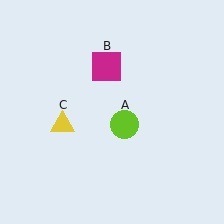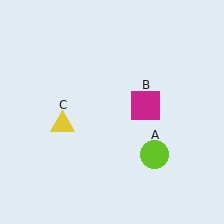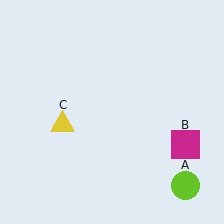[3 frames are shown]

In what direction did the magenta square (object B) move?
The magenta square (object B) moved down and to the right.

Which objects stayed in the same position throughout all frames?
Yellow triangle (object C) remained stationary.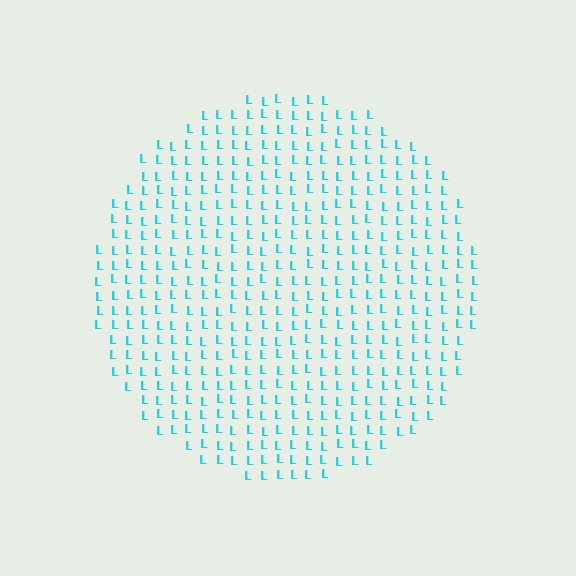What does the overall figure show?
The overall figure shows a circle.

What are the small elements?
The small elements are letter L's.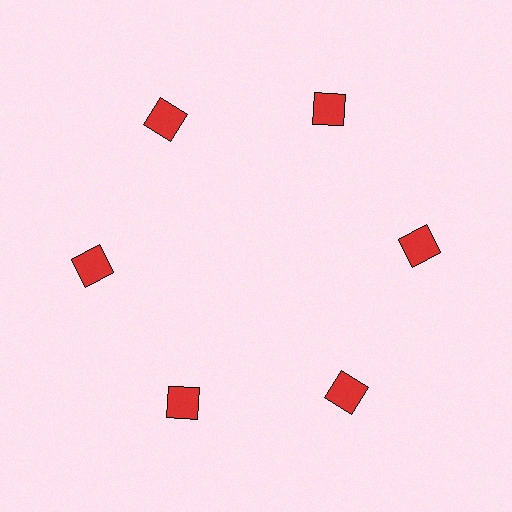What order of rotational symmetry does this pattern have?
This pattern has 6-fold rotational symmetry.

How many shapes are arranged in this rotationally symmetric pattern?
There are 6 shapes, arranged in 6 groups of 1.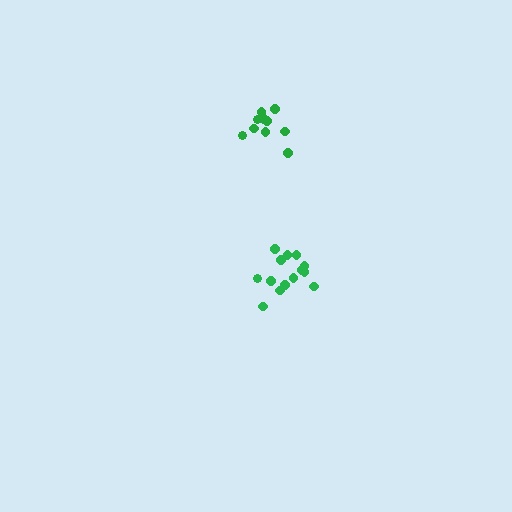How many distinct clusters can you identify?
There are 2 distinct clusters.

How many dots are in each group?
Group 1: 10 dots, Group 2: 14 dots (24 total).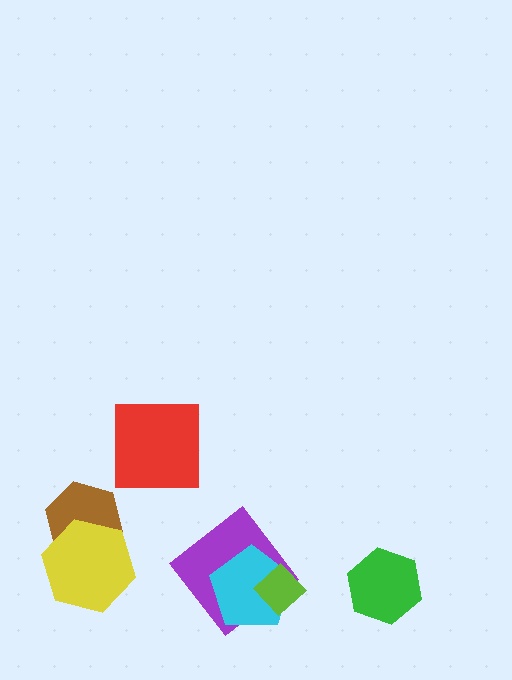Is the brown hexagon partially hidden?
Yes, it is partially covered by another shape.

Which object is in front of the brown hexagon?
The yellow hexagon is in front of the brown hexagon.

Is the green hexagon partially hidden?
No, no other shape covers it.